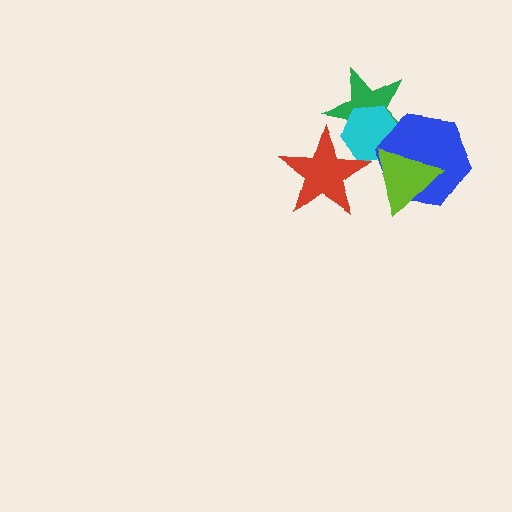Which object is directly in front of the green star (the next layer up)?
The cyan hexagon is directly in front of the green star.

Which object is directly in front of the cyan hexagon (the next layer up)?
The blue hexagon is directly in front of the cyan hexagon.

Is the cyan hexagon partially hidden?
Yes, it is partially covered by another shape.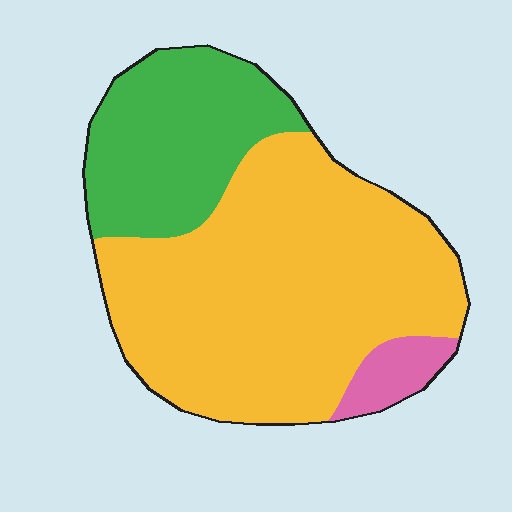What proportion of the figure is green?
Green covers 28% of the figure.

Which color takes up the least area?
Pink, at roughly 5%.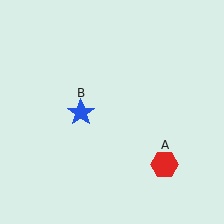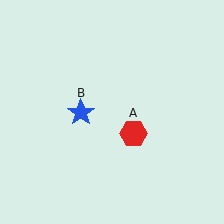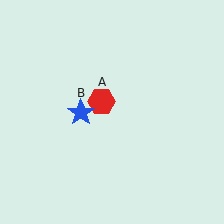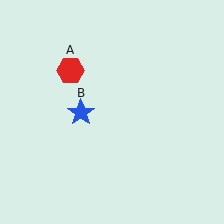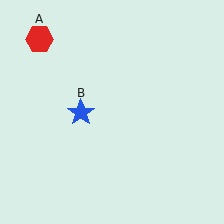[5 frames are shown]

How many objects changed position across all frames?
1 object changed position: red hexagon (object A).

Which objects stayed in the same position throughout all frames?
Blue star (object B) remained stationary.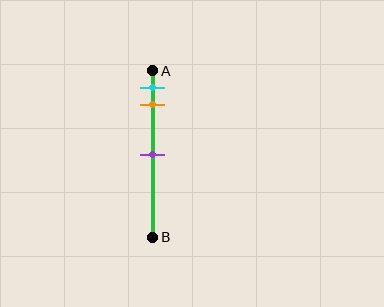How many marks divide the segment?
There are 3 marks dividing the segment.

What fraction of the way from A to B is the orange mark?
The orange mark is approximately 20% (0.2) of the way from A to B.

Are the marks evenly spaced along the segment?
No, the marks are not evenly spaced.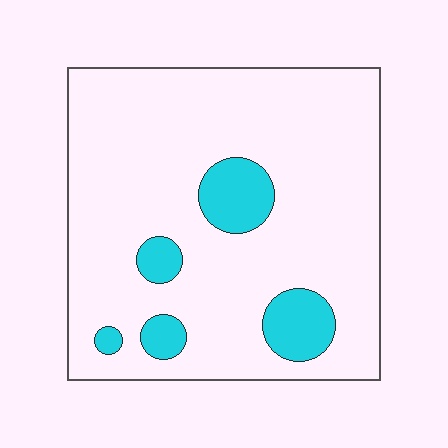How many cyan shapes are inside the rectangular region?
5.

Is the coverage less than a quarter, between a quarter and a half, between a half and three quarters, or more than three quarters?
Less than a quarter.